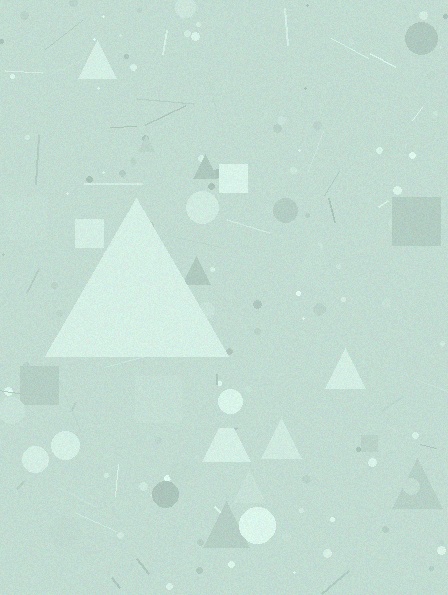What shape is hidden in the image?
A triangle is hidden in the image.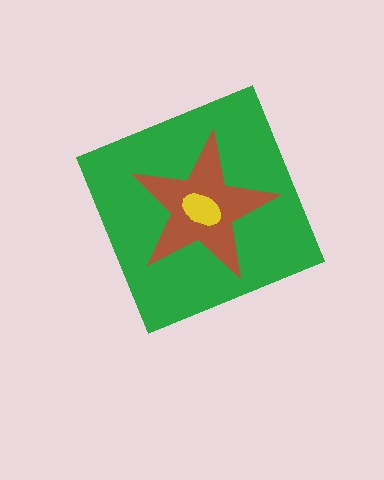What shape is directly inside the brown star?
The yellow ellipse.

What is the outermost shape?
The green diamond.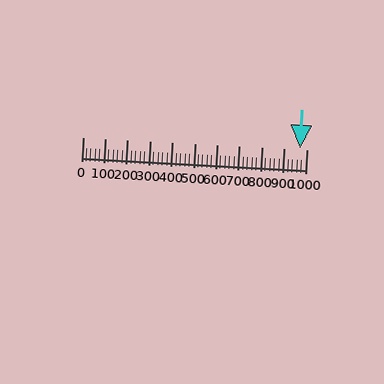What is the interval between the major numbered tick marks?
The major tick marks are spaced 100 units apart.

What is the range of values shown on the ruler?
The ruler shows values from 0 to 1000.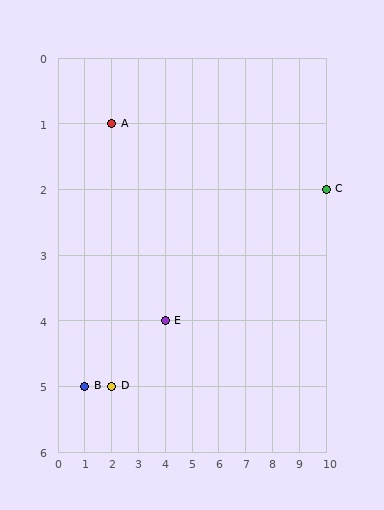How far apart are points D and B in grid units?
Points D and B are 1 column apart.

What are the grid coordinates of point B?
Point B is at grid coordinates (1, 5).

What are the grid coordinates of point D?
Point D is at grid coordinates (2, 5).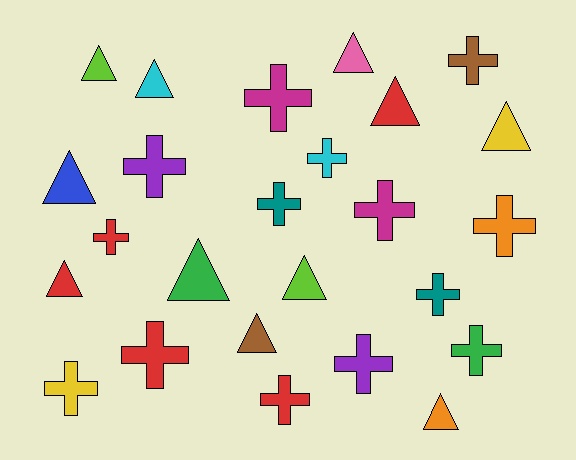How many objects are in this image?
There are 25 objects.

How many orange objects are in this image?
There are 2 orange objects.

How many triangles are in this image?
There are 11 triangles.